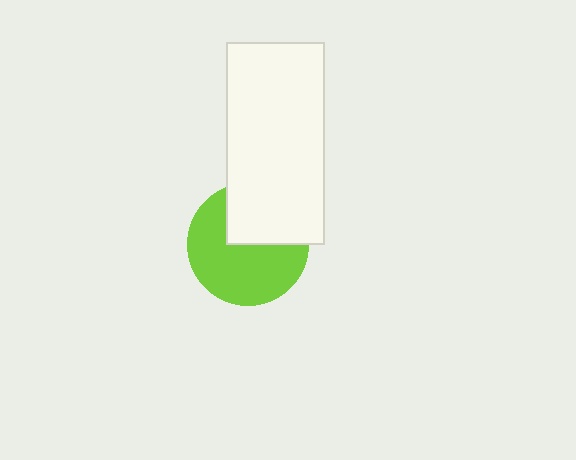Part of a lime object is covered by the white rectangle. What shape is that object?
It is a circle.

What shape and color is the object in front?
The object in front is a white rectangle.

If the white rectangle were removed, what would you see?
You would see the complete lime circle.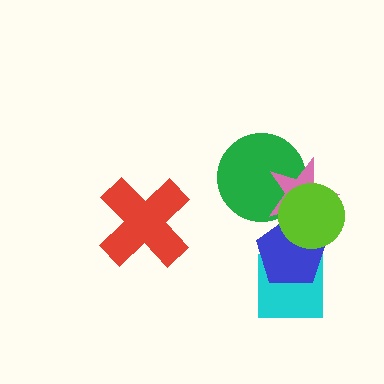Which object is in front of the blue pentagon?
The lime circle is in front of the blue pentagon.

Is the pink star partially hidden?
Yes, it is partially covered by another shape.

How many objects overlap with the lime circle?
3 objects overlap with the lime circle.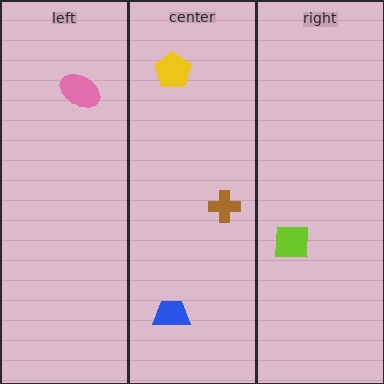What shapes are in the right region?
The lime square.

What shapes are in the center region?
The yellow pentagon, the blue trapezoid, the brown cross.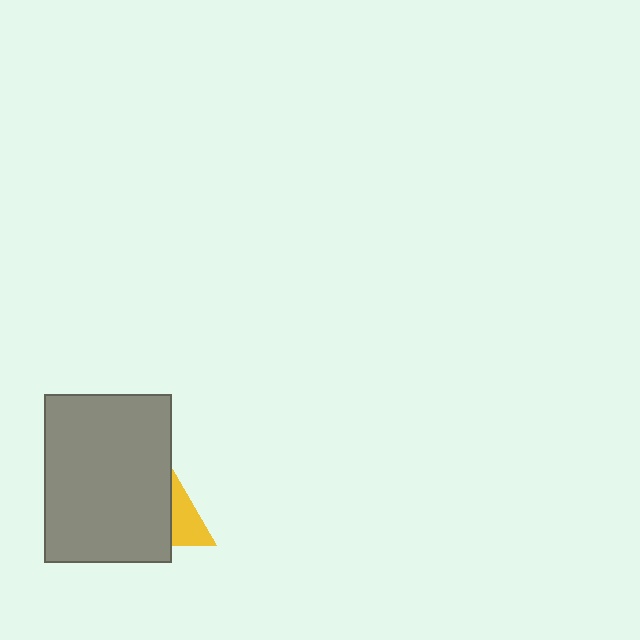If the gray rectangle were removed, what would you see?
You would see the complete yellow triangle.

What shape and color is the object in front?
The object in front is a gray rectangle.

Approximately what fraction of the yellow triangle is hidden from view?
Roughly 56% of the yellow triangle is hidden behind the gray rectangle.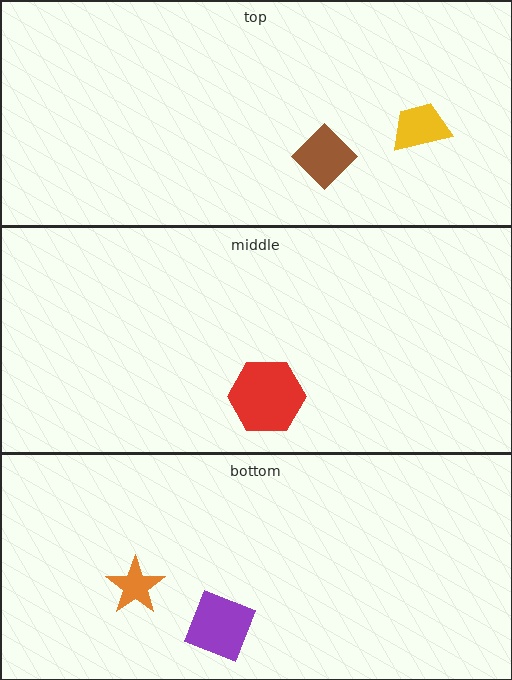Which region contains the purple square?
The bottom region.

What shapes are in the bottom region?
The orange star, the purple square.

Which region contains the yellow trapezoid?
The top region.